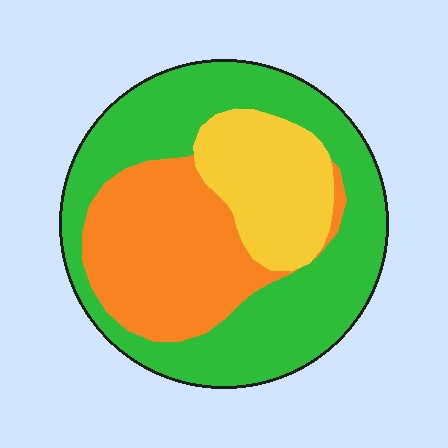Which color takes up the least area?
Yellow, at roughly 20%.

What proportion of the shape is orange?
Orange takes up between a quarter and a half of the shape.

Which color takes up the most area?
Green, at roughly 50%.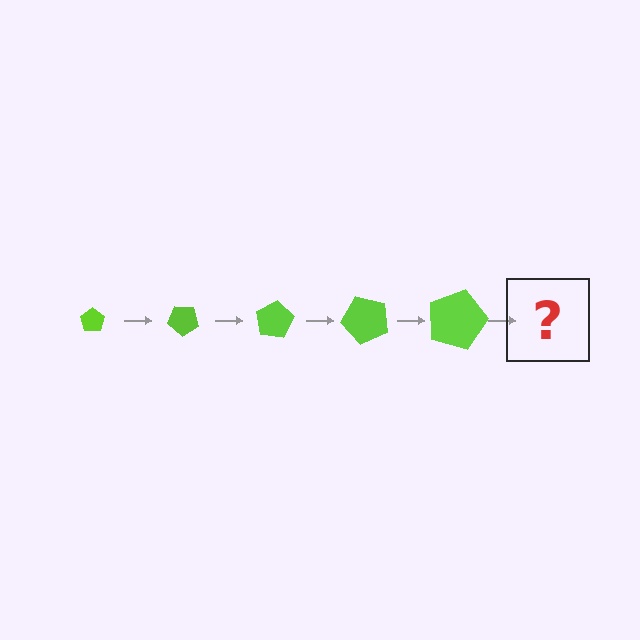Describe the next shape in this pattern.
It should be a pentagon, larger than the previous one and rotated 200 degrees from the start.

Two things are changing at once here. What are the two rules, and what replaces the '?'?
The two rules are that the pentagon grows larger each step and it rotates 40 degrees each step. The '?' should be a pentagon, larger than the previous one and rotated 200 degrees from the start.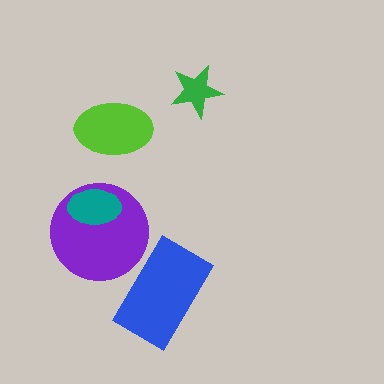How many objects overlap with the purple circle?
2 objects overlap with the purple circle.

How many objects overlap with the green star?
0 objects overlap with the green star.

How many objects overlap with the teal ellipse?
1 object overlaps with the teal ellipse.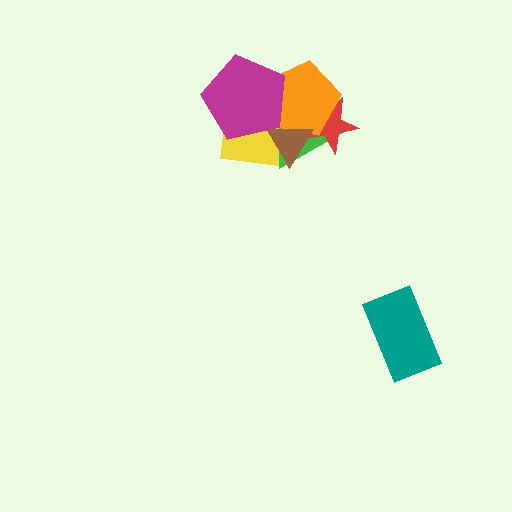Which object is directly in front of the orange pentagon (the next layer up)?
The brown triangle is directly in front of the orange pentagon.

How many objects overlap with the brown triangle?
5 objects overlap with the brown triangle.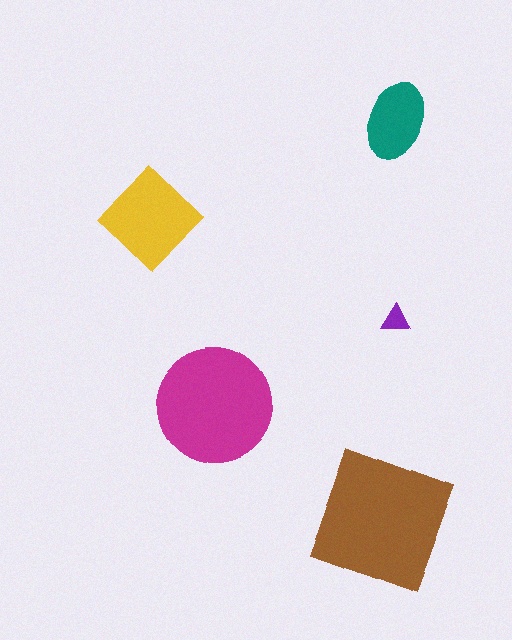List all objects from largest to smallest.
The brown square, the magenta circle, the yellow diamond, the teal ellipse, the purple triangle.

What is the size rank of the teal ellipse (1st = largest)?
4th.